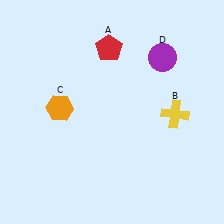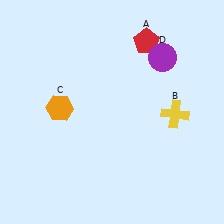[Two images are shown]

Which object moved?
The red pentagon (A) moved right.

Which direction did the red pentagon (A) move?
The red pentagon (A) moved right.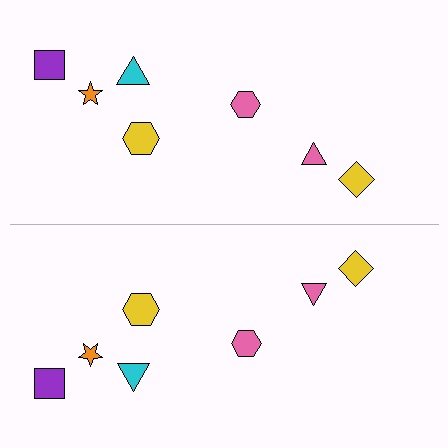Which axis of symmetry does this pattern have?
The pattern has a horizontal axis of symmetry running through the center of the image.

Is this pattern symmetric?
Yes, this pattern has bilateral (reflection) symmetry.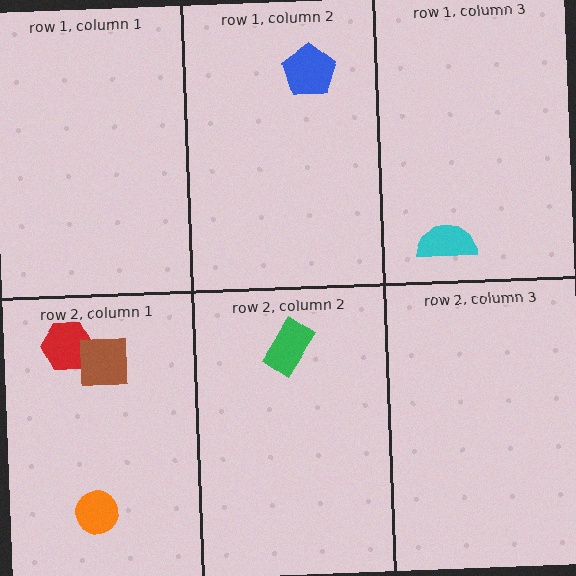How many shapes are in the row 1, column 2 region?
1.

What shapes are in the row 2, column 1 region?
The red hexagon, the orange circle, the brown square.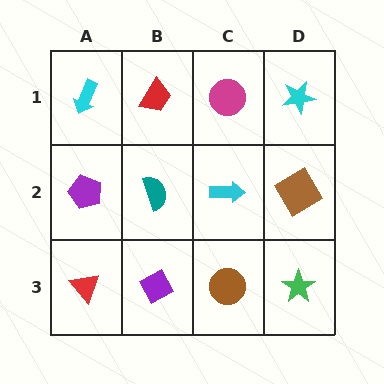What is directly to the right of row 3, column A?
A purple diamond.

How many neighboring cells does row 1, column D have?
2.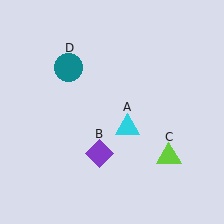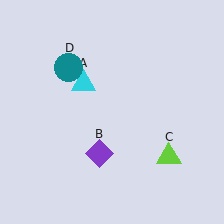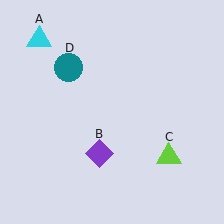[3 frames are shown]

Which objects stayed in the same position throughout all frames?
Purple diamond (object B) and lime triangle (object C) and teal circle (object D) remained stationary.